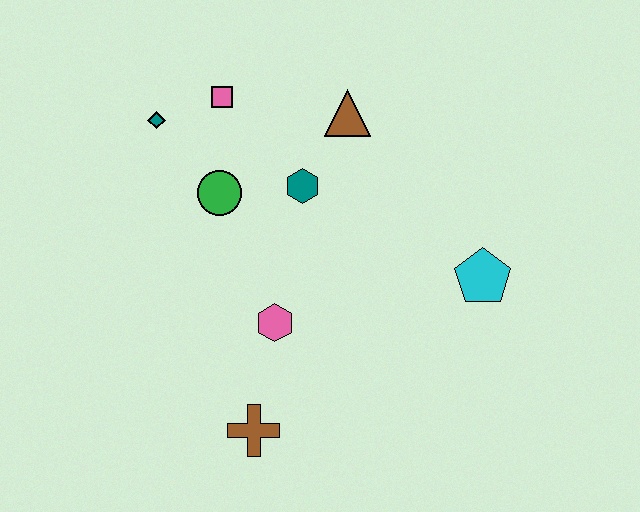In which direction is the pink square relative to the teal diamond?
The pink square is to the right of the teal diamond.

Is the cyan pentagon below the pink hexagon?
No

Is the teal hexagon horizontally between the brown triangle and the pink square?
Yes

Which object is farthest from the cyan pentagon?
The teal diamond is farthest from the cyan pentagon.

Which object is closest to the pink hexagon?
The brown cross is closest to the pink hexagon.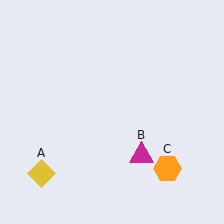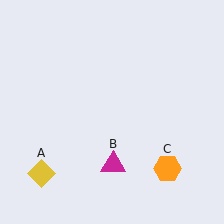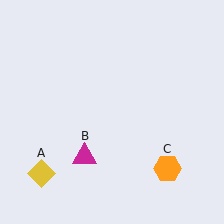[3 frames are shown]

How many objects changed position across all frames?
1 object changed position: magenta triangle (object B).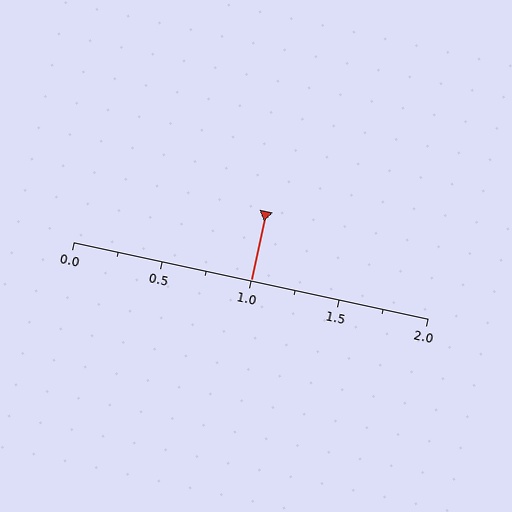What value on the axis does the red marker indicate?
The marker indicates approximately 1.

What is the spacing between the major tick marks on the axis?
The major ticks are spaced 0.5 apart.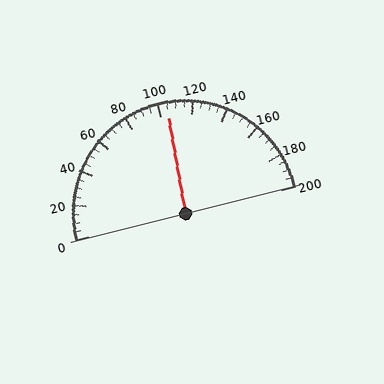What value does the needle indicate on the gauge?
The needle indicates approximately 105.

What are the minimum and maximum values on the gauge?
The gauge ranges from 0 to 200.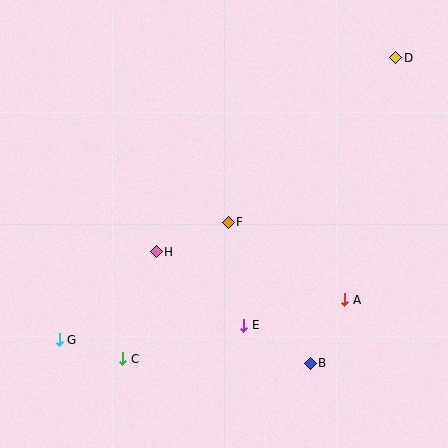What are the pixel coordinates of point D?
Point D is at (396, 58).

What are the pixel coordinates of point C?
Point C is at (123, 359).